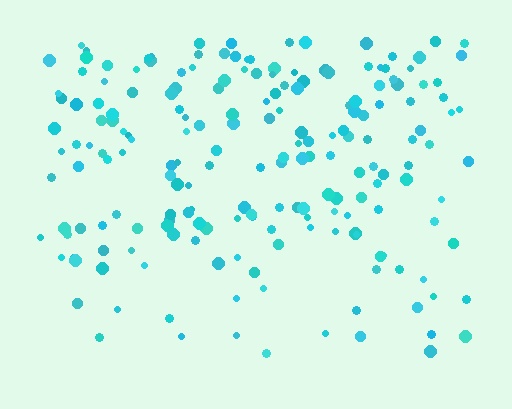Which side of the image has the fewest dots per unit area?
The bottom.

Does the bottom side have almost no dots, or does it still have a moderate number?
Still a moderate number, just noticeably fewer than the top.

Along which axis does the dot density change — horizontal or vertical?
Vertical.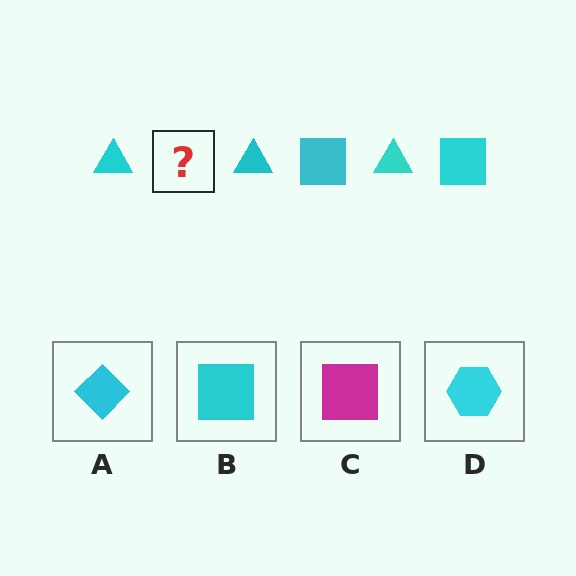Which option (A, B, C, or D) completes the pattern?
B.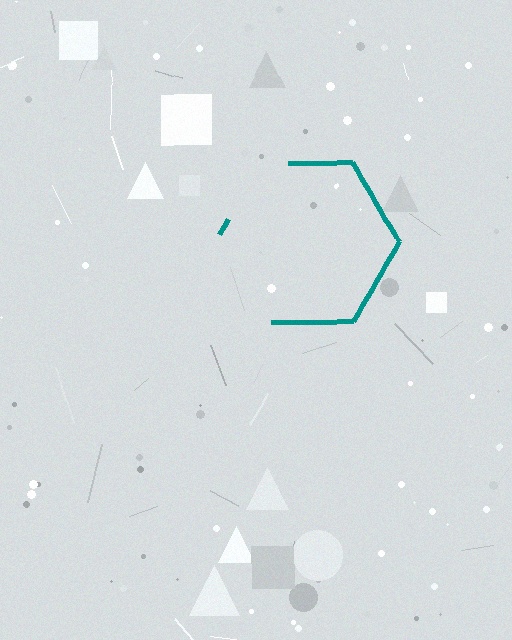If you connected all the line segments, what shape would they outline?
They would outline a hexagon.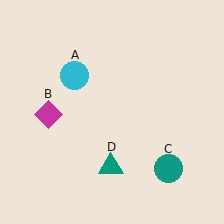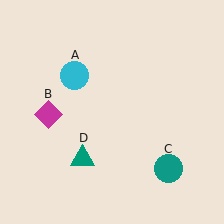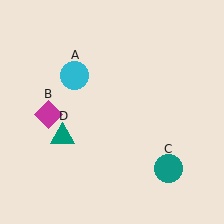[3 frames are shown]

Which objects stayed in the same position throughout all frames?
Cyan circle (object A) and magenta diamond (object B) and teal circle (object C) remained stationary.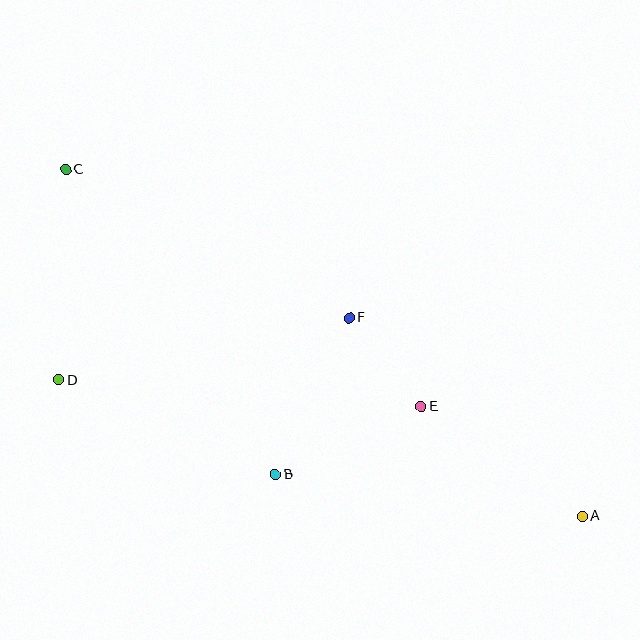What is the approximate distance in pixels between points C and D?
The distance between C and D is approximately 211 pixels.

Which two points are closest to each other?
Points E and F are closest to each other.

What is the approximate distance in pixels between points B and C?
The distance between B and C is approximately 370 pixels.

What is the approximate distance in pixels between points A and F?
The distance between A and F is approximately 306 pixels.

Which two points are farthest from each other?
Points A and C are farthest from each other.